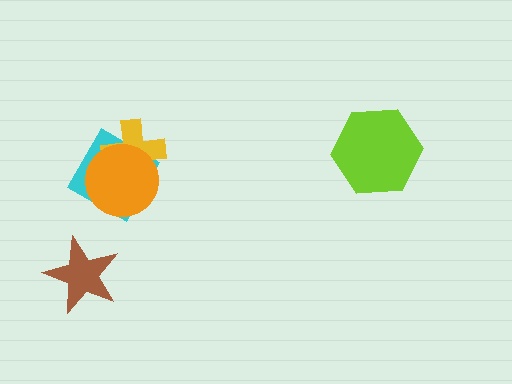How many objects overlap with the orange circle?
2 objects overlap with the orange circle.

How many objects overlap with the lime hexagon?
0 objects overlap with the lime hexagon.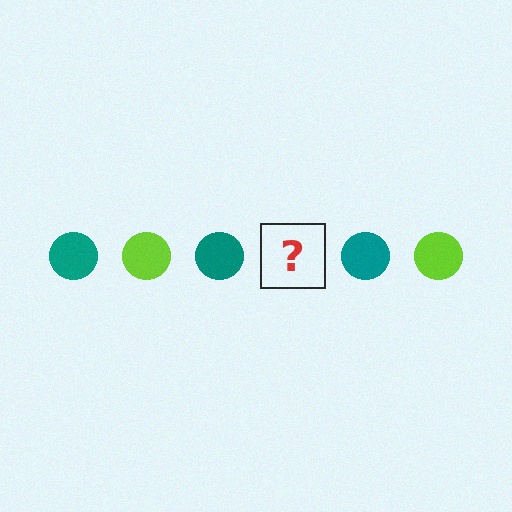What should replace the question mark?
The question mark should be replaced with a lime circle.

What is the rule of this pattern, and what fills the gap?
The rule is that the pattern cycles through teal, lime circles. The gap should be filled with a lime circle.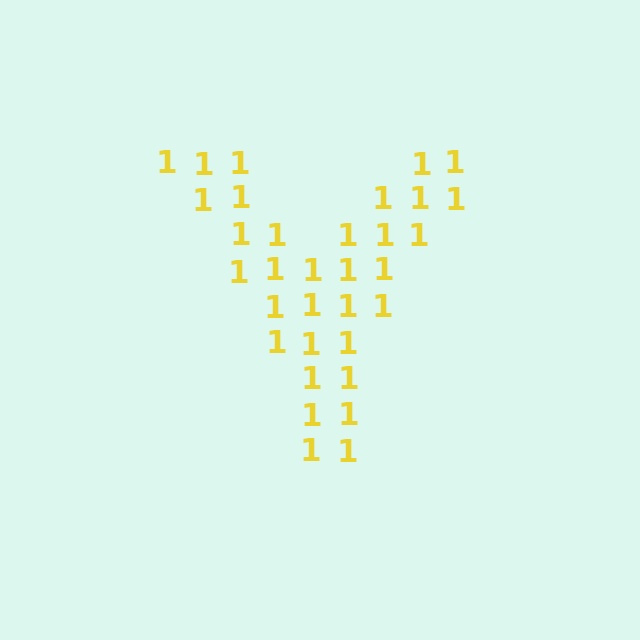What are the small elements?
The small elements are digit 1's.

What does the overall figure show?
The overall figure shows the letter Y.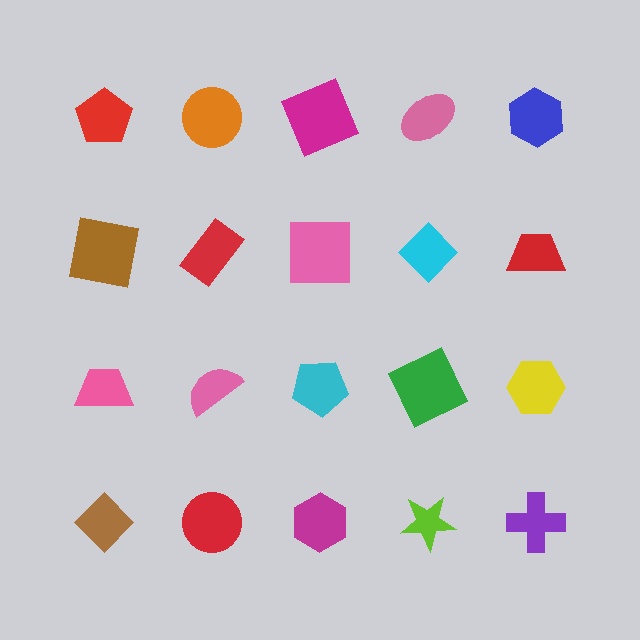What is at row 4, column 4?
A lime star.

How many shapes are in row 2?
5 shapes.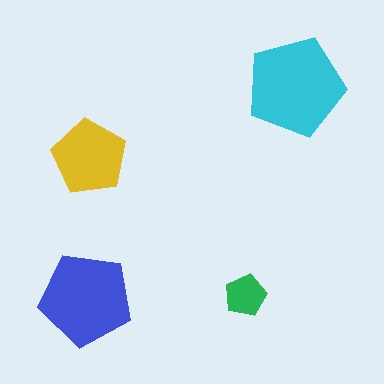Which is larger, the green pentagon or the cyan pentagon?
The cyan one.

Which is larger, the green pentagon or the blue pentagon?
The blue one.